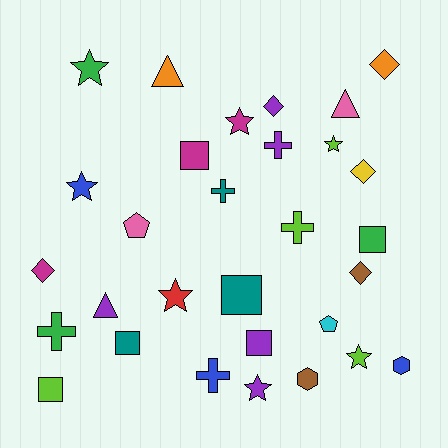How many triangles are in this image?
There are 3 triangles.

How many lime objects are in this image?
There are 4 lime objects.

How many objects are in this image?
There are 30 objects.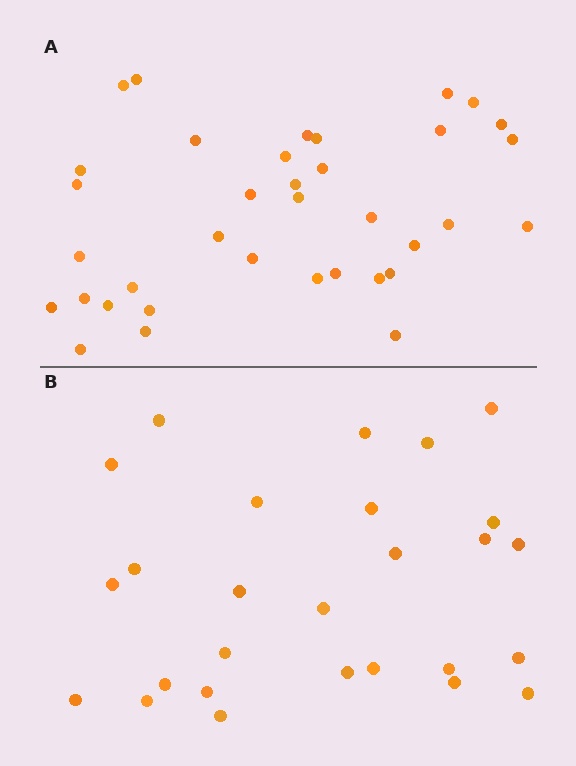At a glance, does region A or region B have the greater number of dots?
Region A (the top region) has more dots.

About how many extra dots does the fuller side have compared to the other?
Region A has roughly 8 or so more dots than region B.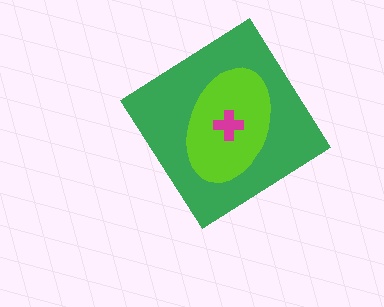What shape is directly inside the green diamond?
The lime ellipse.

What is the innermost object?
The magenta cross.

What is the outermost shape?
The green diamond.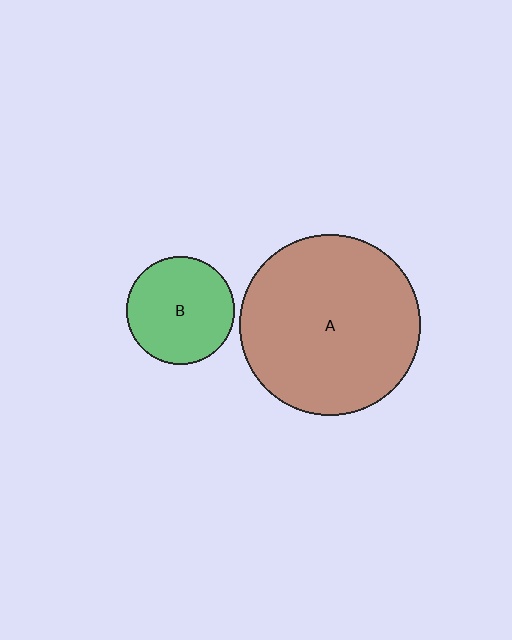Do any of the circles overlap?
No, none of the circles overlap.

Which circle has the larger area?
Circle A (brown).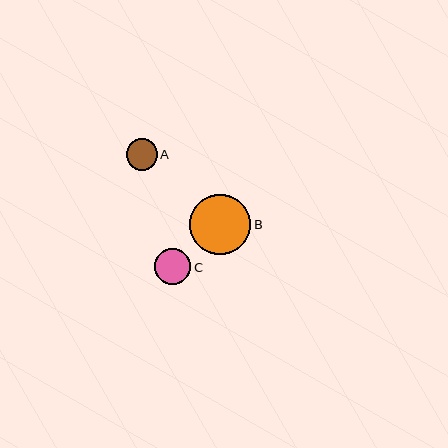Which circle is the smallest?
Circle A is the smallest with a size of approximately 31 pixels.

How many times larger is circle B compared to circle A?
Circle B is approximately 2.0 times the size of circle A.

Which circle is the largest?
Circle B is the largest with a size of approximately 61 pixels.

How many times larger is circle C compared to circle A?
Circle C is approximately 1.2 times the size of circle A.